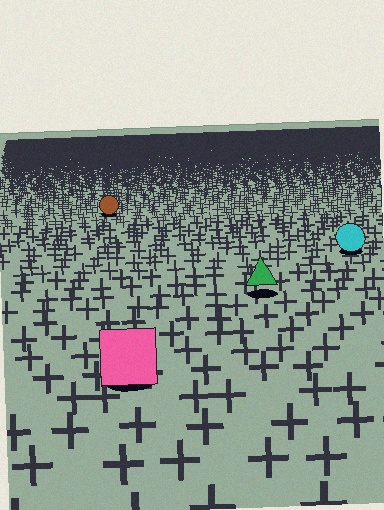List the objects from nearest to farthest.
From nearest to farthest: the pink square, the green triangle, the cyan circle, the brown circle.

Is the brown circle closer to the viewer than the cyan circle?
No. The cyan circle is closer — you can tell from the texture gradient: the ground texture is coarser near it.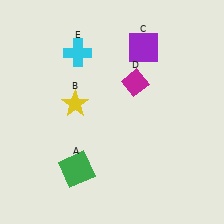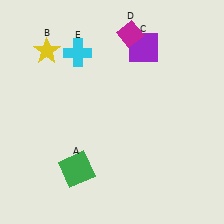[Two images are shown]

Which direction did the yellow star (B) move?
The yellow star (B) moved up.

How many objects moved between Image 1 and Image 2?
2 objects moved between the two images.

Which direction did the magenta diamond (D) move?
The magenta diamond (D) moved up.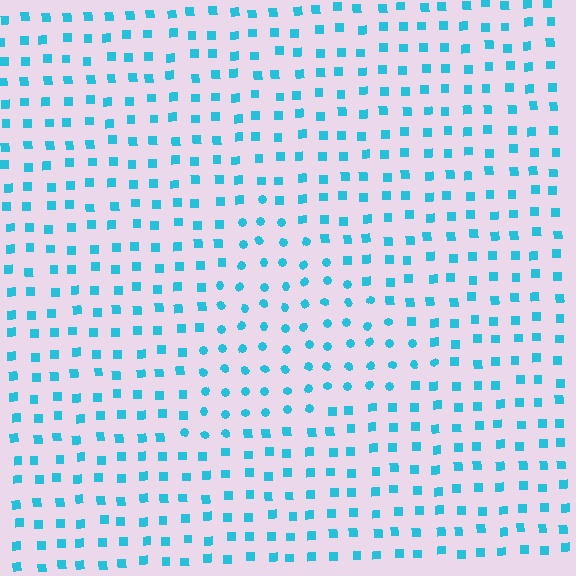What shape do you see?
I see a triangle.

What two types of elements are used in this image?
The image uses circles inside the triangle region and squares outside it.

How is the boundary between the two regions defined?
The boundary is defined by a change in element shape: circles inside vs. squares outside. All elements share the same color and spacing.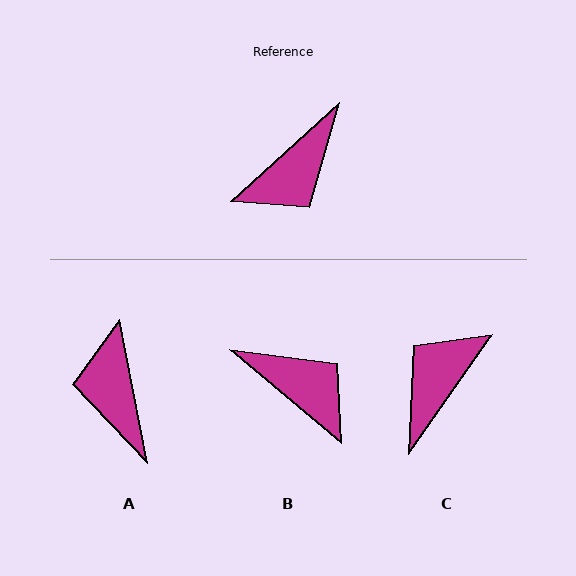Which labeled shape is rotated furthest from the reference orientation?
C, about 167 degrees away.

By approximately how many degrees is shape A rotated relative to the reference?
Approximately 121 degrees clockwise.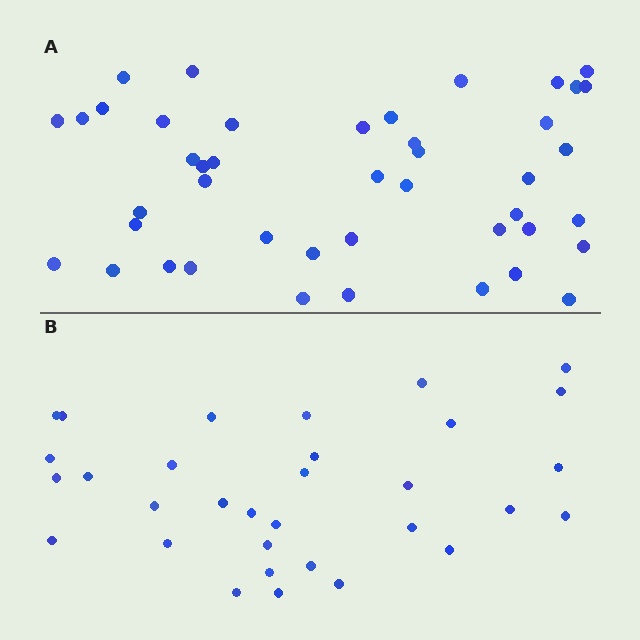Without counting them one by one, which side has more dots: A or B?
Region A (the top region) has more dots.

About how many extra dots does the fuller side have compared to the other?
Region A has roughly 12 or so more dots than region B.